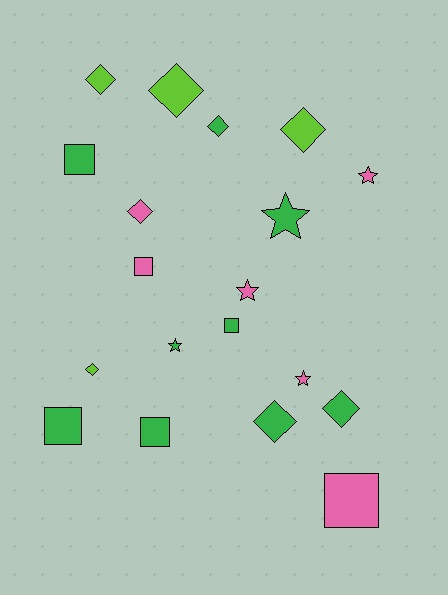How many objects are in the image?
There are 19 objects.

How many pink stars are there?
There are 3 pink stars.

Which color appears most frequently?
Green, with 9 objects.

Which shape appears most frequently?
Diamond, with 8 objects.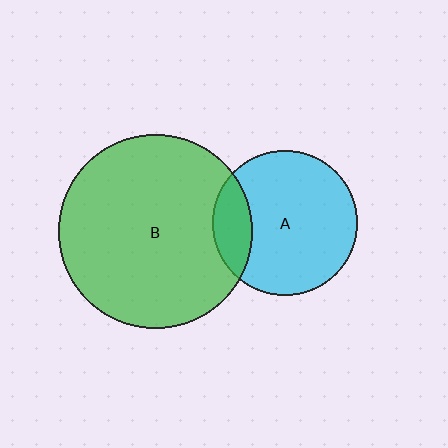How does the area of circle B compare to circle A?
Approximately 1.8 times.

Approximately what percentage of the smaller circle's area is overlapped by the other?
Approximately 20%.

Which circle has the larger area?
Circle B (green).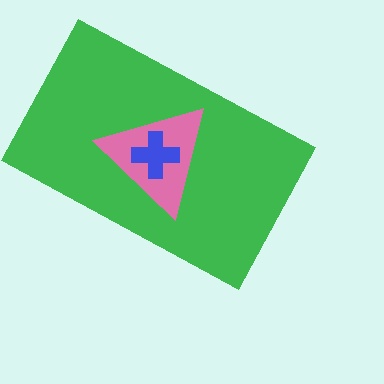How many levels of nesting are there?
3.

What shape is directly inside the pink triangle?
The blue cross.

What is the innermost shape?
The blue cross.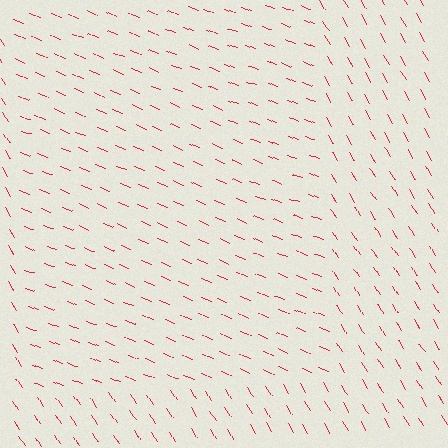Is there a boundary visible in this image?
Yes, there is a texture boundary formed by a change in line orientation.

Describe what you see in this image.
The image is filled with small red line segments. A rectangle region in the image has lines oriented differently from the surrounding lines, creating a visible texture boundary.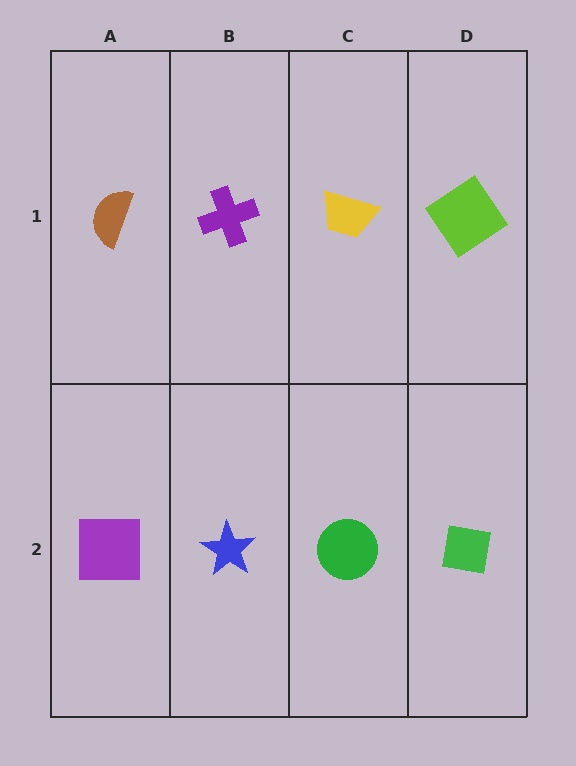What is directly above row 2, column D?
A lime diamond.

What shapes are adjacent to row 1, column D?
A green square (row 2, column D), a yellow trapezoid (row 1, column C).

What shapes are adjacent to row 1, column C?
A green circle (row 2, column C), a purple cross (row 1, column B), a lime diamond (row 1, column D).